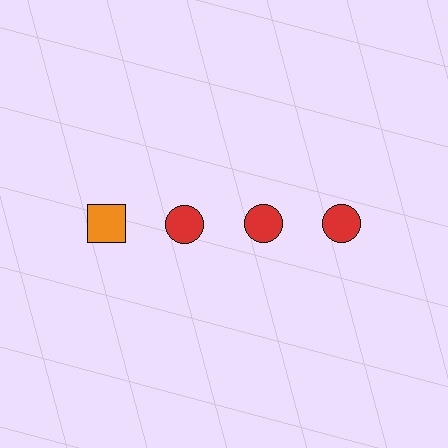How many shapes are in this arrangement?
There are 4 shapes arranged in a grid pattern.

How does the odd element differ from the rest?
It differs in both color (orange instead of red) and shape (square instead of circle).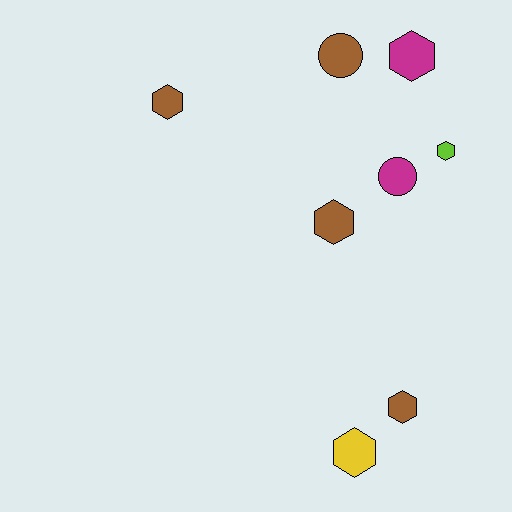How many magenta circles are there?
There is 1 magenta circle.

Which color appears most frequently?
Brown, with 4 objects.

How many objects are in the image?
There are 8 objects.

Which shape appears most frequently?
Hexagon, with 6 objects.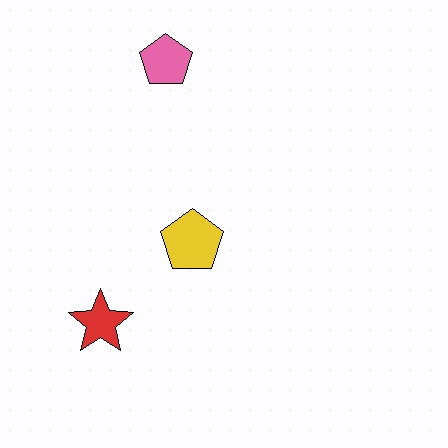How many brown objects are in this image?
There are no brown objects.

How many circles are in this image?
There are no circles.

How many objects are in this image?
There are 3 objects.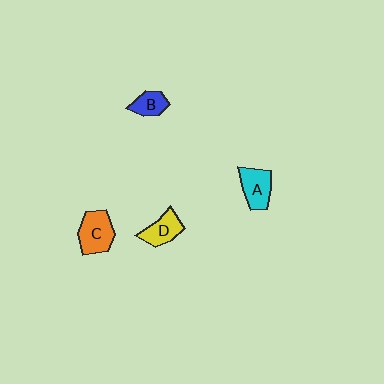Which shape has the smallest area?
Shape B (blue).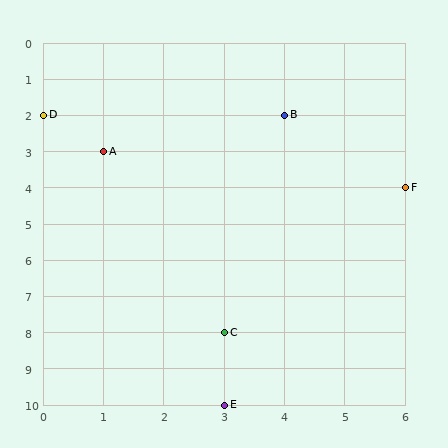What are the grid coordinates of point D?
Point D is at grid coordinates (0, 2).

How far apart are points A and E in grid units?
Points A and E are 2 columns and 7 rows apart (about 7.3 grid units diagonally).